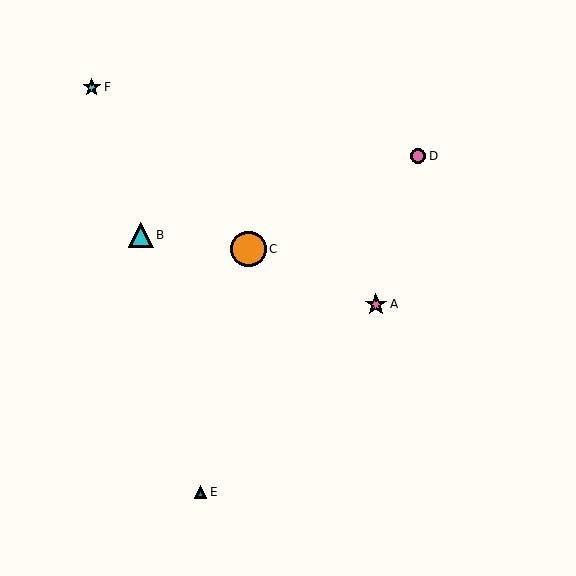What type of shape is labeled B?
Shape B is a cyan triangle.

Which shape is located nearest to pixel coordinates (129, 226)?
The cyan triangle (labeled B) at (141, 235) is nearest to that location.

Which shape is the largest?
The orange circle (labeled C) is the largest.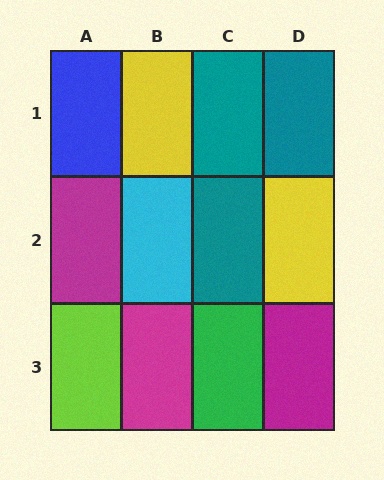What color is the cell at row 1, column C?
Teal.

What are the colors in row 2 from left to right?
Magenta, cyan, teal, yellow.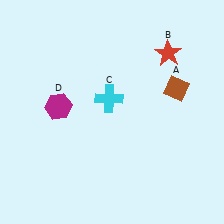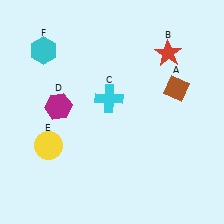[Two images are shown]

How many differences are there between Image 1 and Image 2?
There are 2 differences between the two images.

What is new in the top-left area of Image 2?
A cyan hexagon (F) was added in the top-left area of Image 2.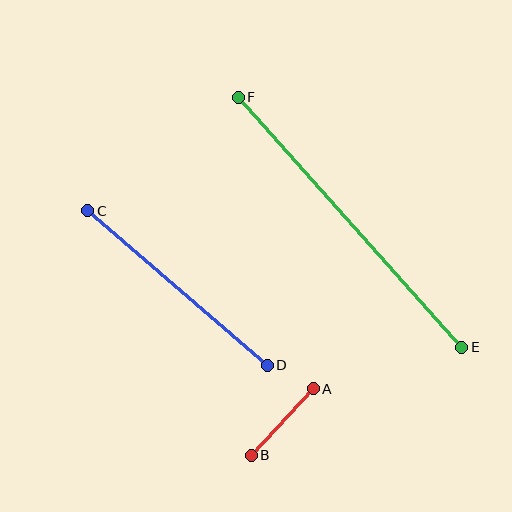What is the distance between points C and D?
The distance is approximately 237 pixels.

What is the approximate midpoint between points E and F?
The midpoint is at approximately (350, 222) pixels.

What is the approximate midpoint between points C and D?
The midpoint is at approximately (178, 288) pixels.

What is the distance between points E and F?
The distance is approximately 335 pixels.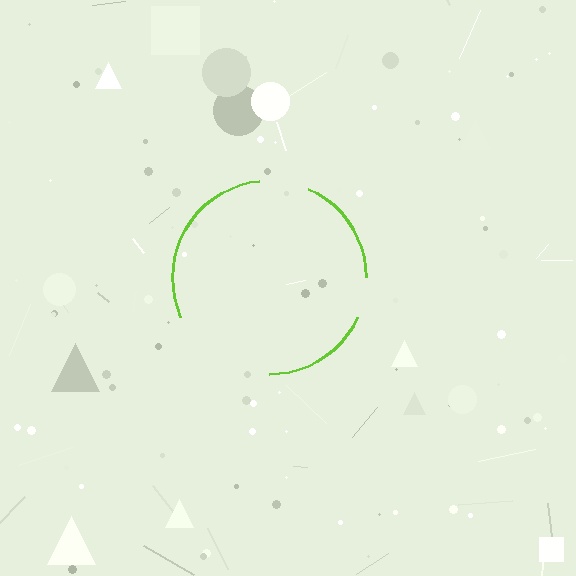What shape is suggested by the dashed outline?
The dashed outline suggests a circle.